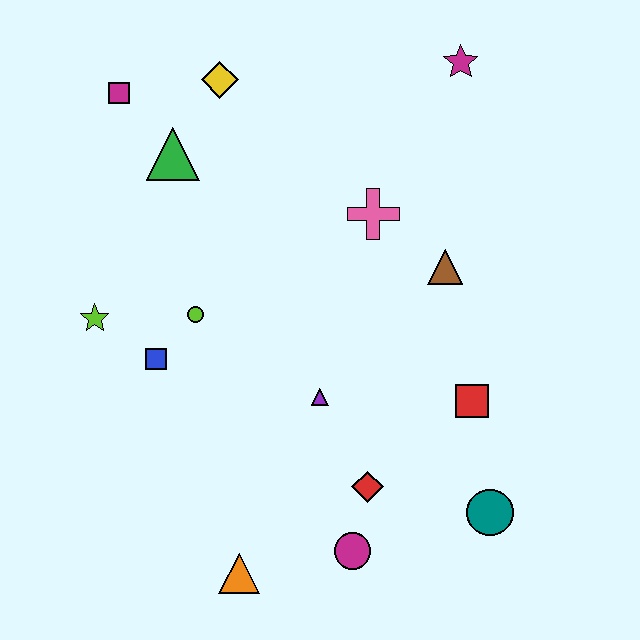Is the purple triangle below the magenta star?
Yes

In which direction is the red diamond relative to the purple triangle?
The red diamond is below the purple triangle.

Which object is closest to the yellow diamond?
The green triangle is closest to the yellow diamond.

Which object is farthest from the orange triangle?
The magenta star is farthest from the orange triangle.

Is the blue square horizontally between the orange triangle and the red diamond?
No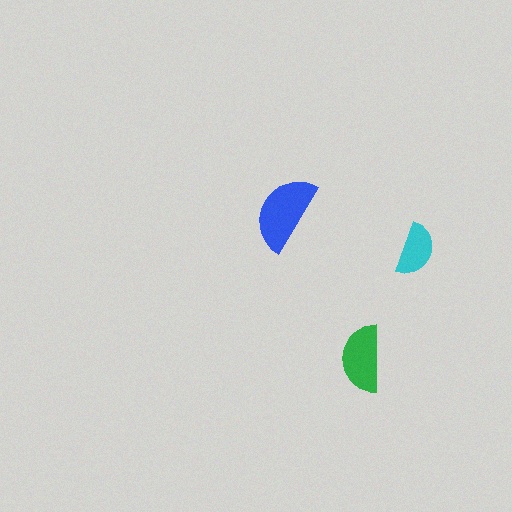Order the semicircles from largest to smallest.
the blue one, the green one, the cyan one.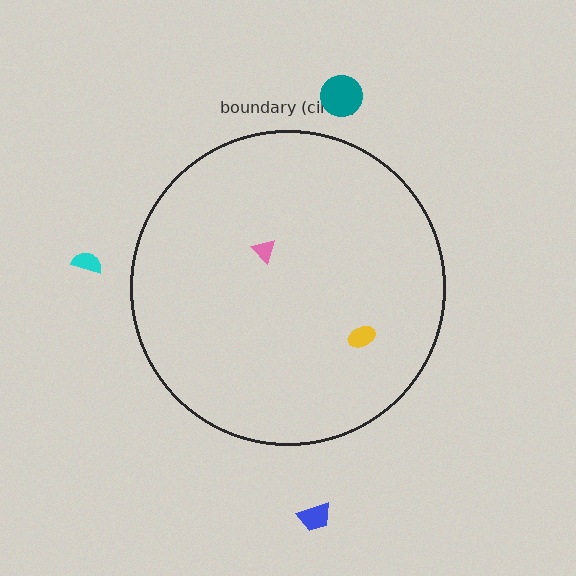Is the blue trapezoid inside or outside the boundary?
Outside.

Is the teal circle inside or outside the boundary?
Outside.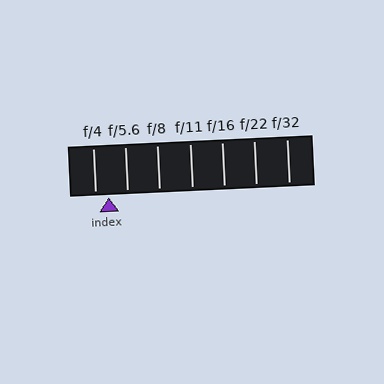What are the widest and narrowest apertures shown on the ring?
The widest aperture shown is f/4 and the narrowest is f/32.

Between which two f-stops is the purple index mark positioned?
The index mark is between f/4 and f/5.6.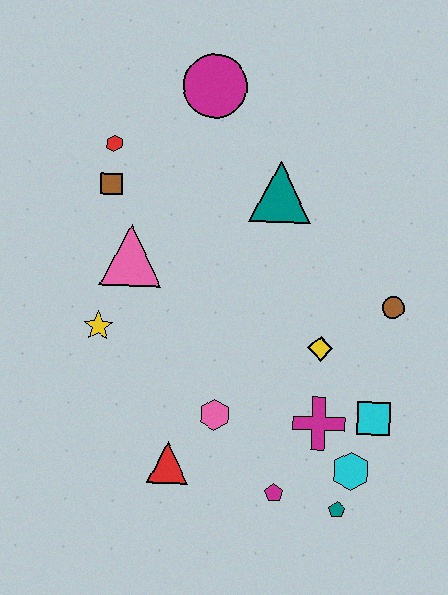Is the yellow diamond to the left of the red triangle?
No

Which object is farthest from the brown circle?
The red hexagon is farthest from the brown circle.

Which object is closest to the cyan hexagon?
The teal pentagon is closest to the cyan hexagon.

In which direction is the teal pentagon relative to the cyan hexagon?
The teal pentagon is below the cyan hexagon.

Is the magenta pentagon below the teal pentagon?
No